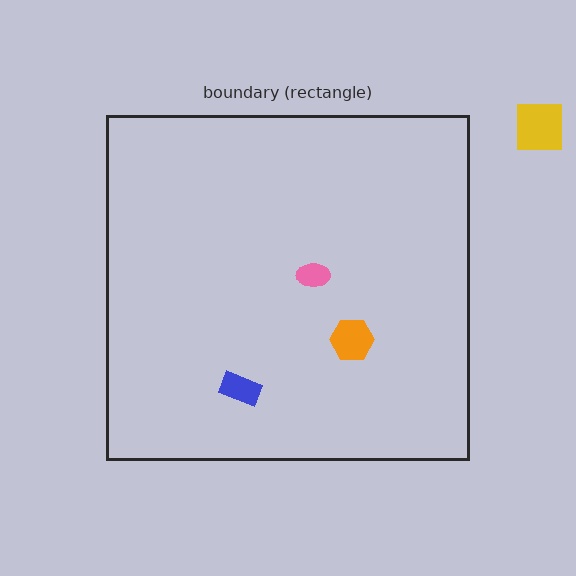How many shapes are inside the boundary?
3 inside, 1 outside.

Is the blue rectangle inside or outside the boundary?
Inside.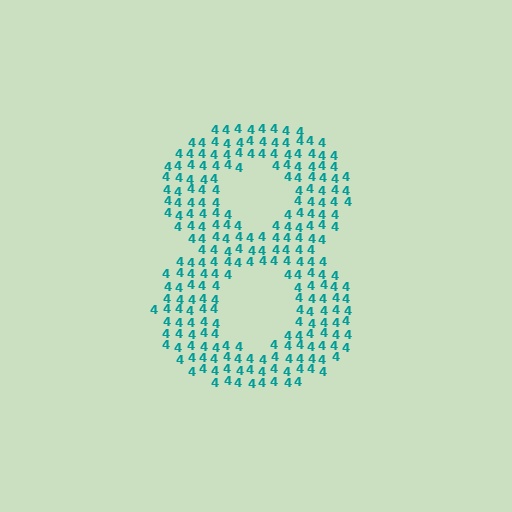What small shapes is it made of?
It is made of small digit 4's.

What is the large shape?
The large shape is the digit 8.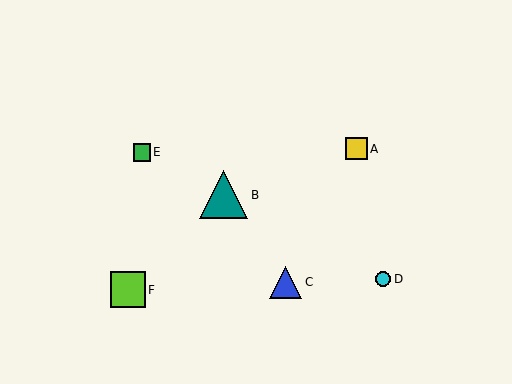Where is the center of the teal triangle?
The center of the teal triangle is at (223, 195).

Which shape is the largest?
The teal triangle (labeled B) is the largest.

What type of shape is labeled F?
Shape F is a lime square.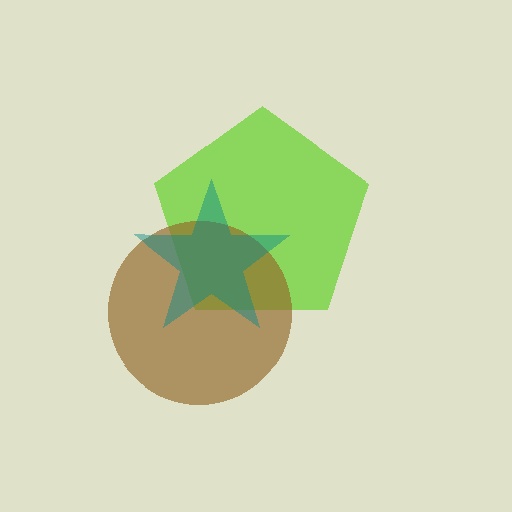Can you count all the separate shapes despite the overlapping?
Yes, there are 3 separate shapes.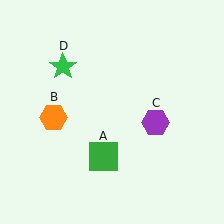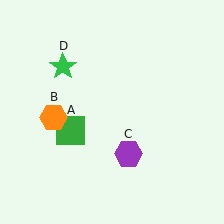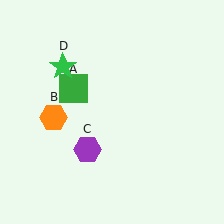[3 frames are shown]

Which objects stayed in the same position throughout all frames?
Orange hexagon (object B) and green star (object D) remained stationary.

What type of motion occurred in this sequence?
The green square (object A), purple hexagon (object C) rotated clockwise around the center of the scene.